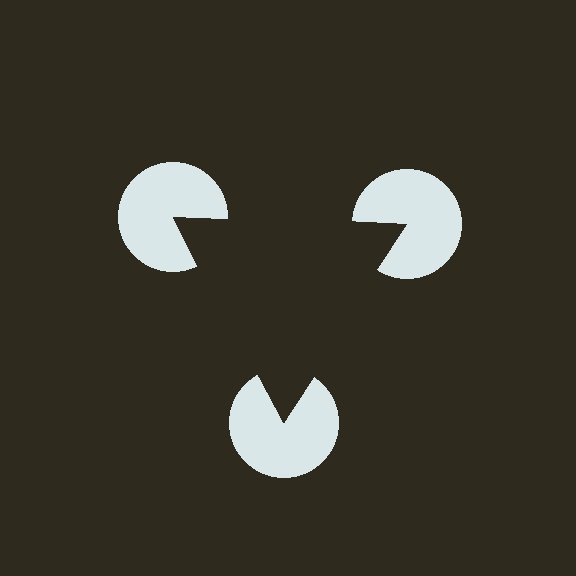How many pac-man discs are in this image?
There are 3 — one at each vertex of the illusory triangle.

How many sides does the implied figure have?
3 sides.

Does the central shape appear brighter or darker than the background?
It typically appears slightly darker than the background, even though no actual brightness change is drawn.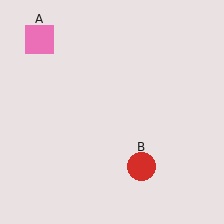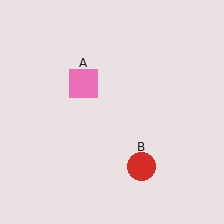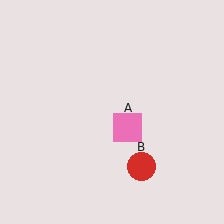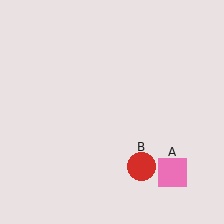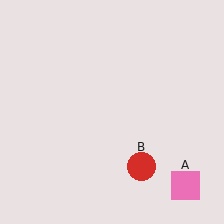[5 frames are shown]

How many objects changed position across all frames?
1 object changed position: pink square (object A).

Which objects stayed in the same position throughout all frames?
Red circle (object B) remained stationary.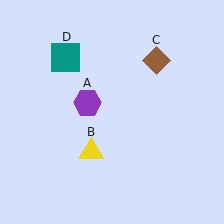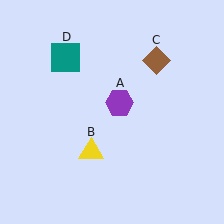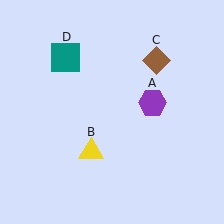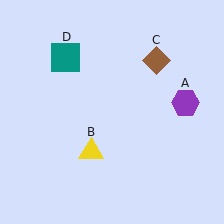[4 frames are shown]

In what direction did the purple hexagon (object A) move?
The purple hexagon (object A) moved right.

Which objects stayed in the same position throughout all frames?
Yellow triangle (object B) and brown diamond (object C) and teal square (object D) remained stationary.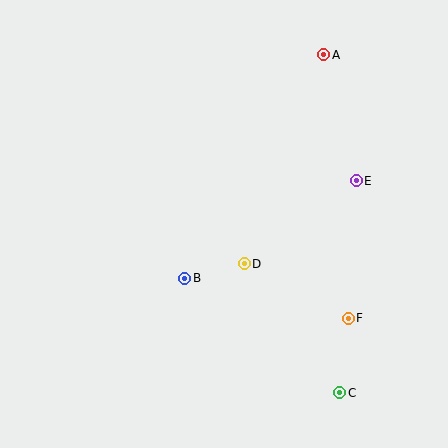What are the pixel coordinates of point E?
Point E is at (356, 181).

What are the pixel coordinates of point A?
Point A is at (324, 55).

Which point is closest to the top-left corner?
Point A is closest to the top-left corner.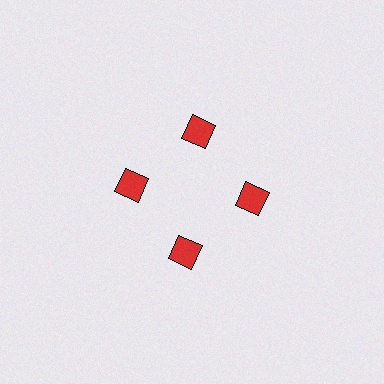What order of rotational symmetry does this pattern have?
This pattern has 4-fold rotational symmetry.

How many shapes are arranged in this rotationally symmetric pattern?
There are 4 shapes, arranged in 4 groups of 1.